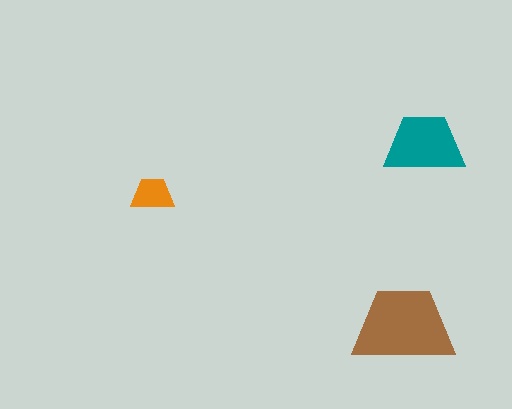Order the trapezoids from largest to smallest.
the brown one, the teal one, the orange one.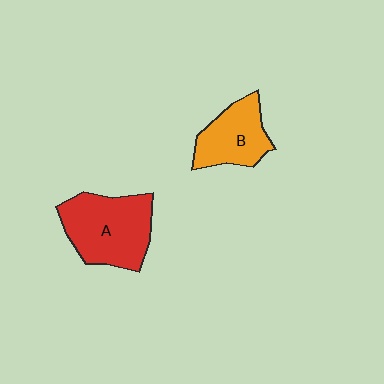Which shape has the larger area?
Shape A (red).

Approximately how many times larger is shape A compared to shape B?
Approximately 1.5 times.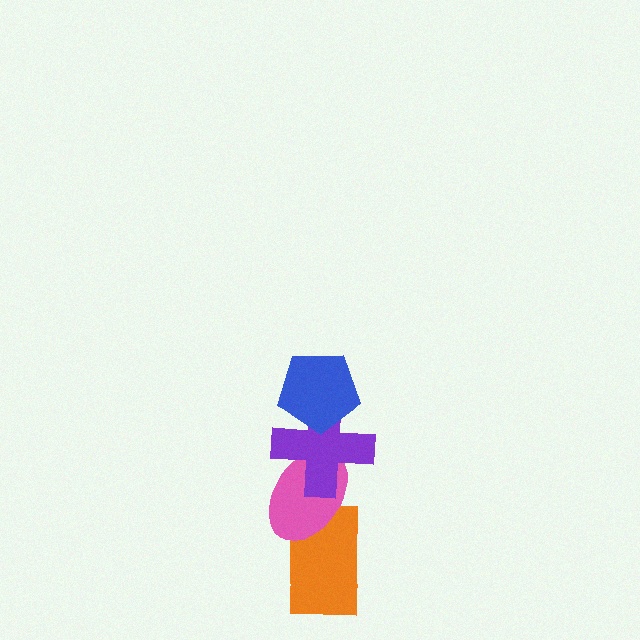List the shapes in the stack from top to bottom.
From top to bottom: the blue pentagon, the purple cross, the pink ellipse, the orange rectangle.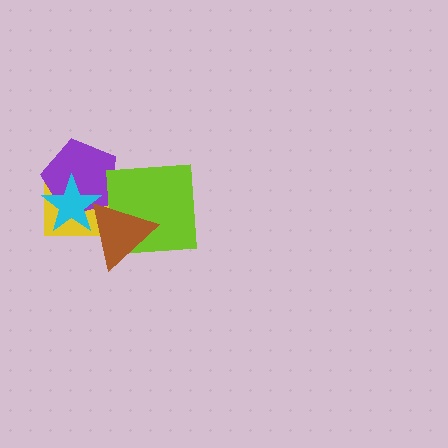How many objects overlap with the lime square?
2 objects overlap with the lime square.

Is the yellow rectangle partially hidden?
Yes, it is partially covered by another shape.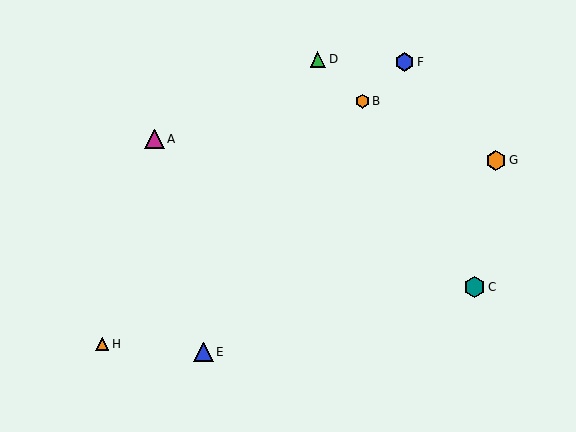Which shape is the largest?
The teal hexagon (labeled C) is the largest.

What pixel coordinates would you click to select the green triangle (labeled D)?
Click at (318, 59) to select the green triangle D.